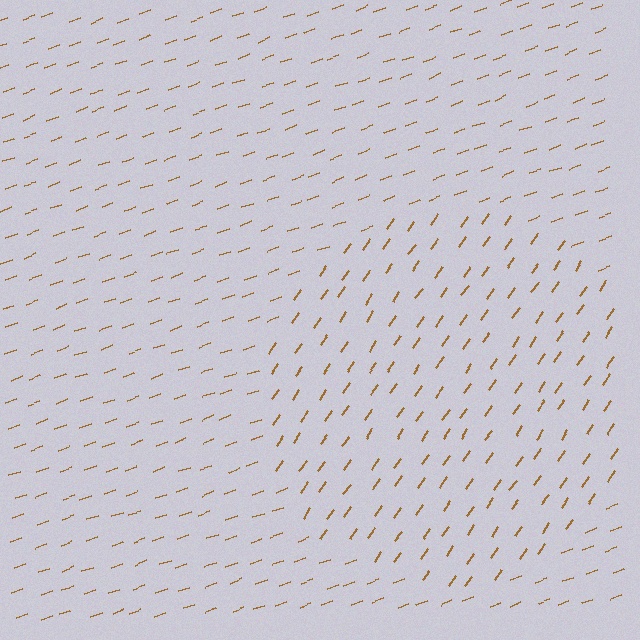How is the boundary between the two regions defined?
The boundary is defined purely by a change in line orientation (approximately 35 degrees difference). All lines are the same color and thickness.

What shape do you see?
I see a circle.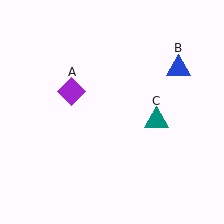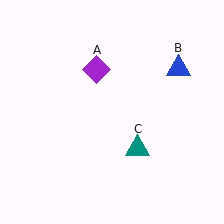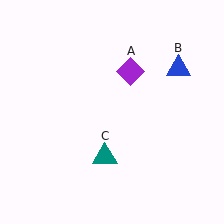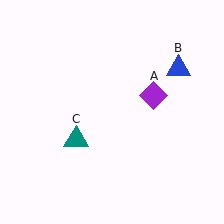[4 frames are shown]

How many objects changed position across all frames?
2 objects changed position: purple diamond (object A), teal triangle (object C).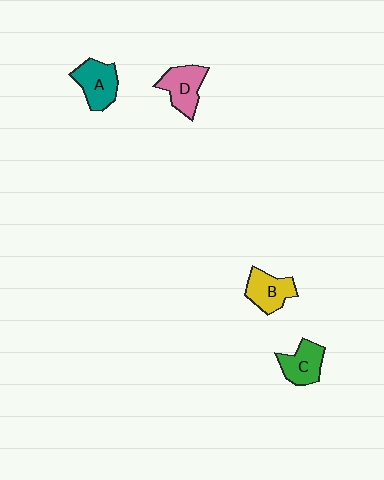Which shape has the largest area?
Shape A (teal).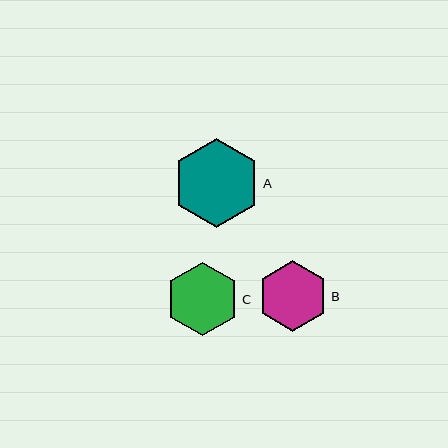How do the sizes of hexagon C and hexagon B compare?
Hexagon C and hexagon B are approximately the same size.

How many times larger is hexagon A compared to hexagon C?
Hexagon A is approximately 1.2 times the size of hexagon C.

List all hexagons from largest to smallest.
From largest to smallest: A, C, B.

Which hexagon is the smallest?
Hexagon B is the smallest with a size of approximately 70 pixels.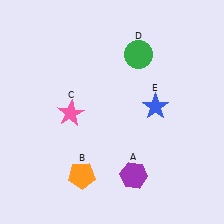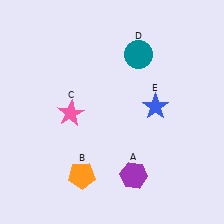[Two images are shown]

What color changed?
The circle (D) changed from green in Image 1 to teal in Image 2.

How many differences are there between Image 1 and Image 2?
There is 1 difference between the two images.